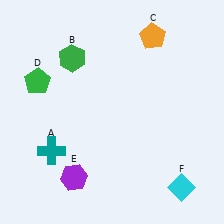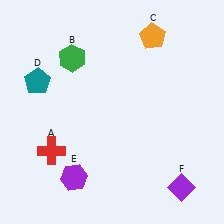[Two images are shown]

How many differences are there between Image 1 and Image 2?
There are 3 differences between the two images.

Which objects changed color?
A changed from teal to red. D changed from green to teal. F changed from cyan to purple.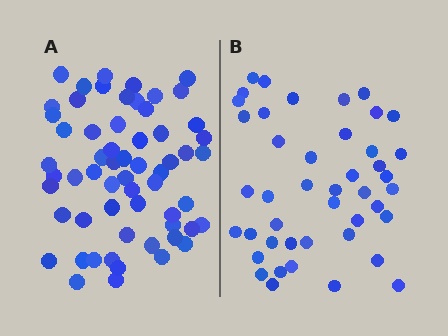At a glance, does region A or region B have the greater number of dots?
Region A (the left region) has more dots.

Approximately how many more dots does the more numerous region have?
Region A has approximately 15 more dots than region B.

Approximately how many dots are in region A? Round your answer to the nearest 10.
About 60 dots.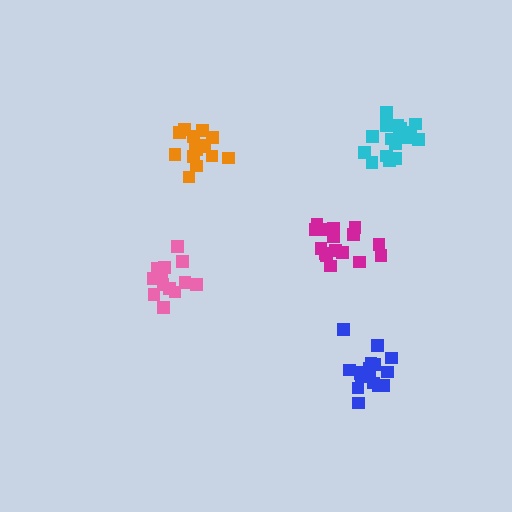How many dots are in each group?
Group 1: 17 dots, Group 2: 16 dots, Group 3: 16 dots, Group 4: 14 dots, Group 5: 17 dots (80 total).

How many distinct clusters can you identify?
There are 5 distinct clusters.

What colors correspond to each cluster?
The clusters are colored: cyan, orange, magenta, pink, blue.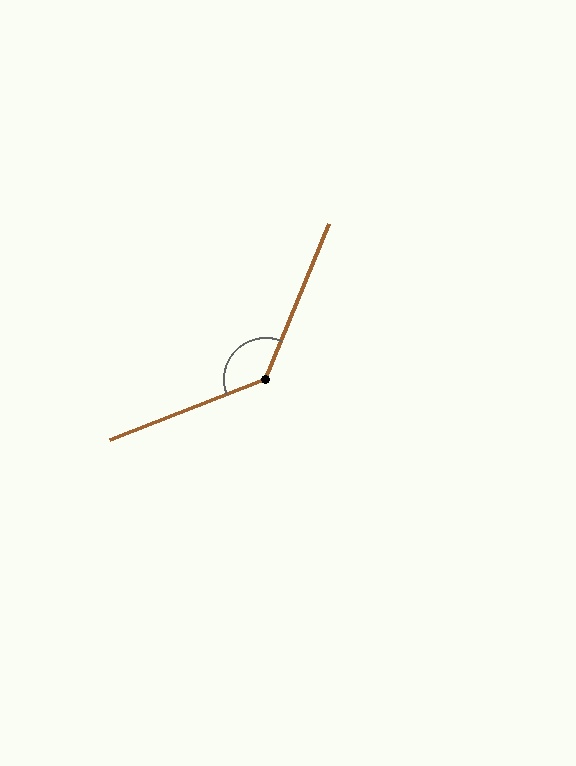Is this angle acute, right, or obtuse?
It is obtuse.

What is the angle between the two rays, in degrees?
Approximately 134 degrees.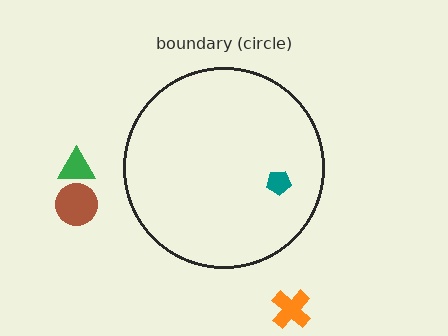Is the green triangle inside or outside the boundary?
Outside.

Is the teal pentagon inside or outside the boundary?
Inside.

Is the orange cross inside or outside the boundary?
Outside.